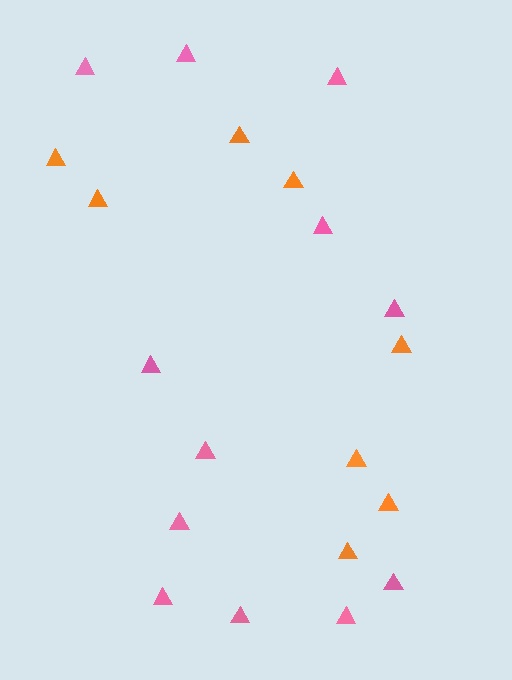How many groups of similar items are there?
There are 2 groups: one group of pink triangles (12) and one group of orange triangles (8).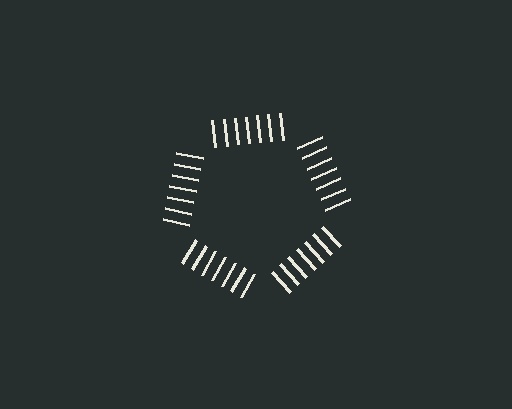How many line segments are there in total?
35 — 7 along each of the 5 edges.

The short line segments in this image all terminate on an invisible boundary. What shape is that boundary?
An illusory pentagon — the line segments terminate on its edges but no continuous stroke is drawn.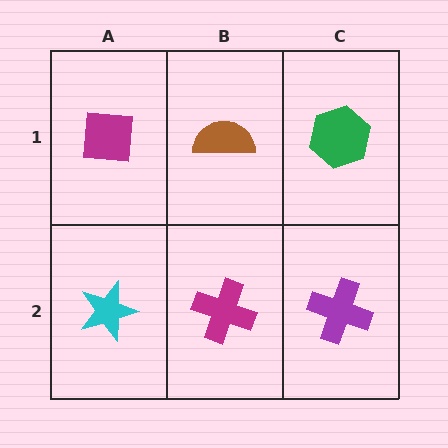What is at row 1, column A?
A magenta square.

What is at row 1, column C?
A green hexagon.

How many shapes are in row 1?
3 shapes.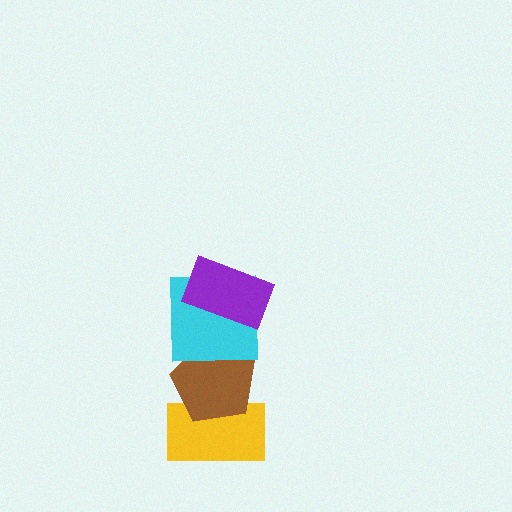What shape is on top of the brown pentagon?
The cyan square is on top of the brown pentagon.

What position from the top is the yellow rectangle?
The yellow rectangle is 4th from the top.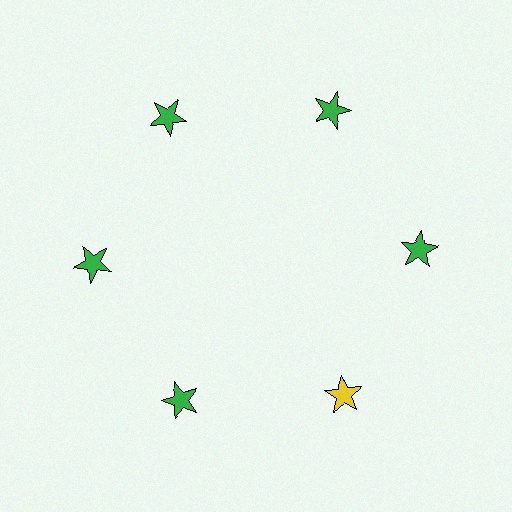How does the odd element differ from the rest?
It has a different color: yellow instead of green.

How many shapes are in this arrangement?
There are 6 shapes arranged in a ring pattern.